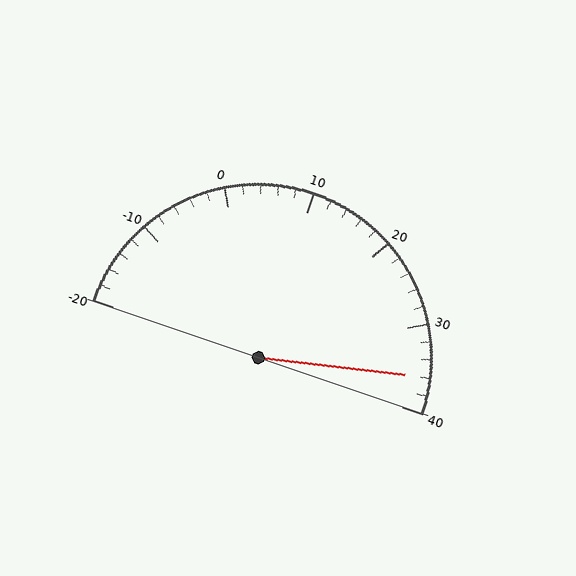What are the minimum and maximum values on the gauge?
The gauge ranges from -20 to 40.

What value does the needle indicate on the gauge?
The needle indicates approximately 36.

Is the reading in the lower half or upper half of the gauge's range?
The reading is in the upper half of the range (-20 to 40).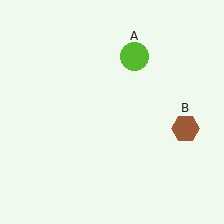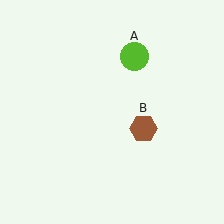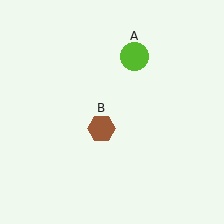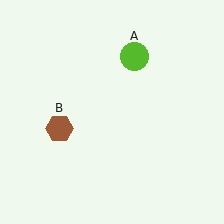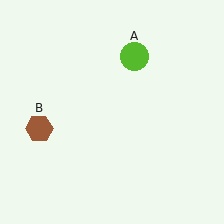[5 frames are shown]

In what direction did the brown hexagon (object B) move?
The brown hexagon (object B) moved left.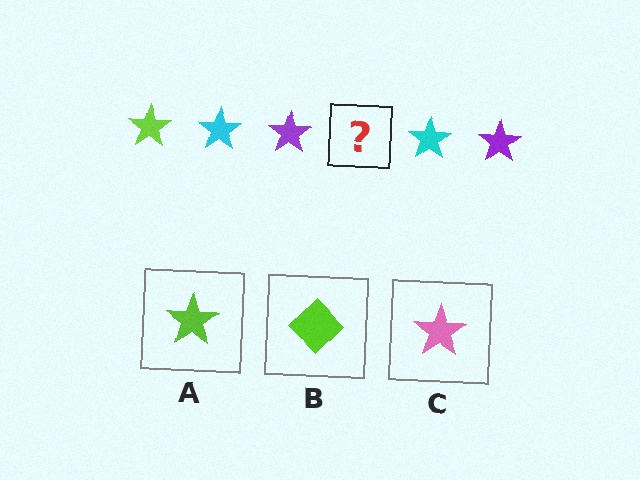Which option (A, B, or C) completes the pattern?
A.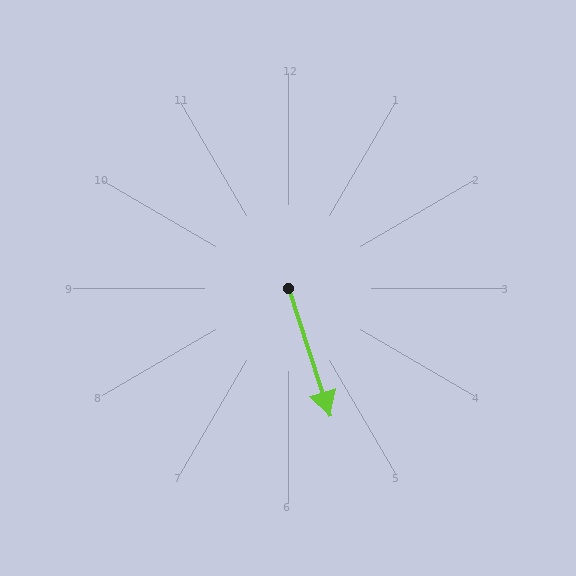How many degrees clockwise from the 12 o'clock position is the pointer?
Approximately 162 degrees.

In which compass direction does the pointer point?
South.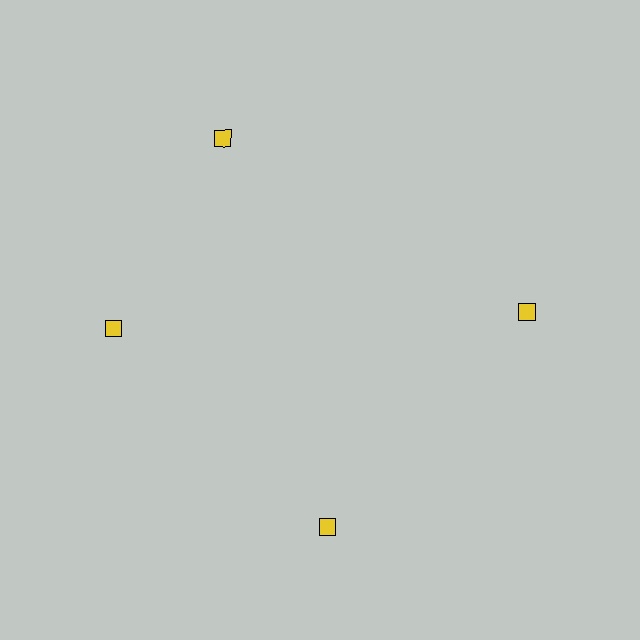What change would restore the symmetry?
The symmetry would be restored by rotating it back into even spacing with its neighbors so that all 4 diamonds sit at equal angles and equal distance from the center.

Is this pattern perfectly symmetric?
No. The 4 yellow diamonds are arranged in a ring, but one element near the 12 o'clock position is rotated out of alignment along the ring, breaking the 4-fold rotational symmetry.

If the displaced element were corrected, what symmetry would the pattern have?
It would have 4-fold rotational symmetry — the pattern would map onto itself every 90 degrees.